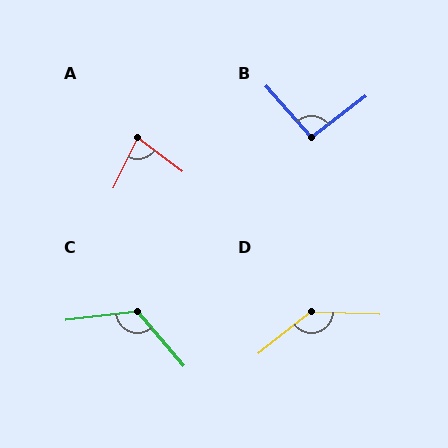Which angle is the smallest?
A, at approximately 79 degrees.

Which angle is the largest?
D, at approximately 140 degrees.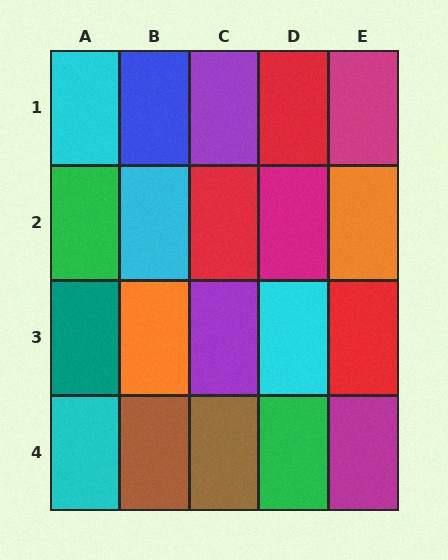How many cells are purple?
2 cells are purple.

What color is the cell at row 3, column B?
Orange.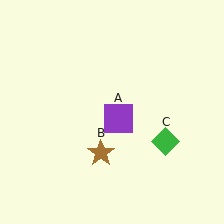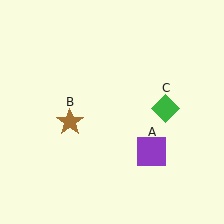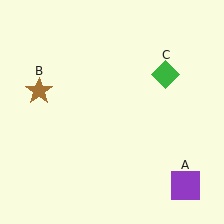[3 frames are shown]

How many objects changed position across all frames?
3 objects changed position: purple square (object A), brown star (object B), green diamond (object C).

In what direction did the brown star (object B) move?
The brown star (object B) moved up and to the left.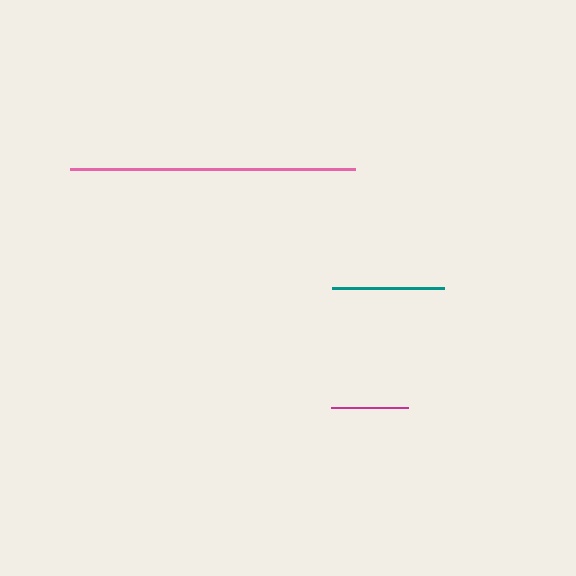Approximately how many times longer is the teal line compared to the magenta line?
The teal line is approximately 1.5 times the length of the magenta line.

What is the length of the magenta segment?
The magenta segment is approximately 77 pixels long.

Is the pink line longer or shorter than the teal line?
The pink line is longer than the teal line.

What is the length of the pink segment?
The pink segment is approximately 285 pixels long.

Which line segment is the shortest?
The magenta line is the shortest at approximately 77 pixels.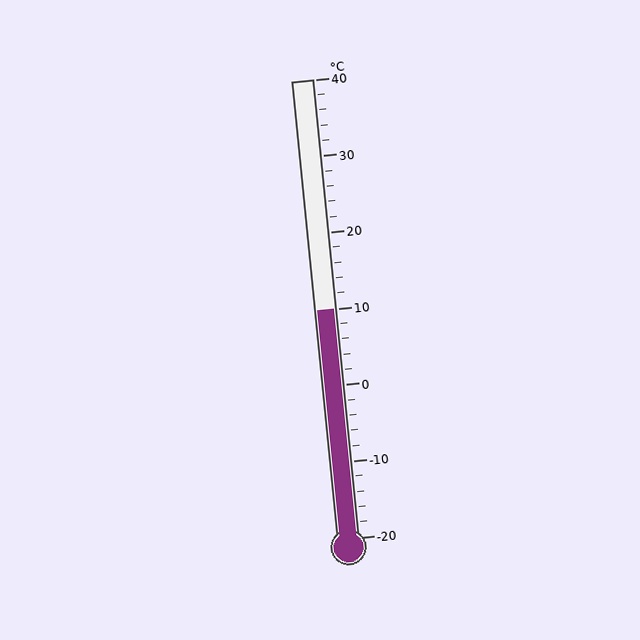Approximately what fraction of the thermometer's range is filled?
The thermometer is filled to approximately 50% of its range.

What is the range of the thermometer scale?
The thermometer scale ranges from -20°C to 40°C.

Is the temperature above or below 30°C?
The temperature is below 30°C.